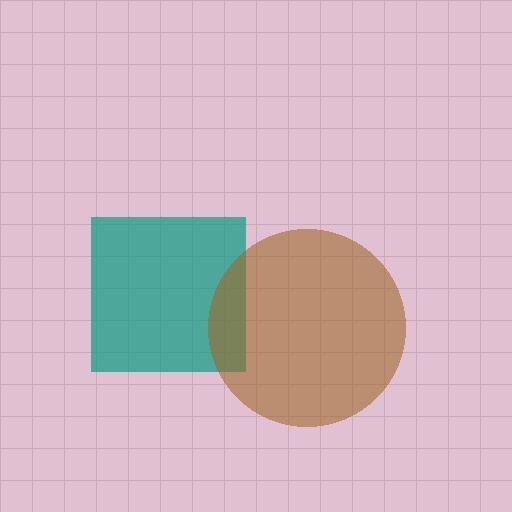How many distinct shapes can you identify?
There are 2 distinct shapes: a teal square, a brown circle.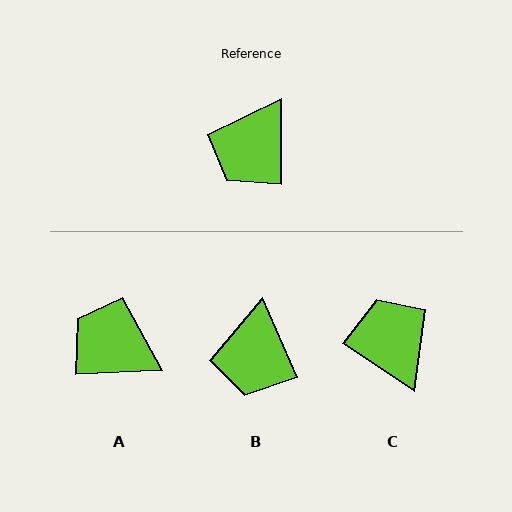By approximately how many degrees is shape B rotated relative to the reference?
Approximately 24 degrees counter-clockwise.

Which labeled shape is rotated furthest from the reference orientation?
C, about 124 degrees away.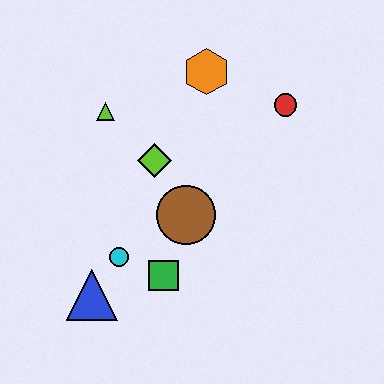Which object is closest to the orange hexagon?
The red circle is closest to the orange hexagon.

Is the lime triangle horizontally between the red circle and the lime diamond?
No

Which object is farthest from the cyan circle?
The red circle is farthest from the cyan circle.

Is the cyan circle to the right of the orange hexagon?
No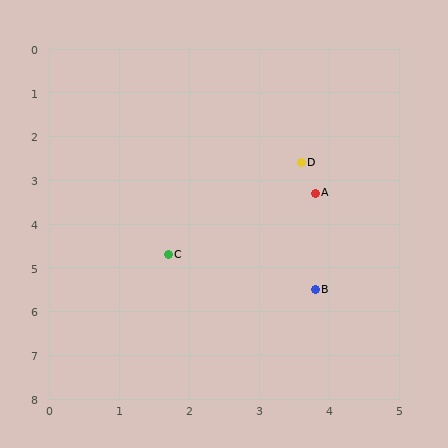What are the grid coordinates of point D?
Point D is at approximately (3.6, 2.6).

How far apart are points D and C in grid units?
Points D and C are about 2.8 grid units apart.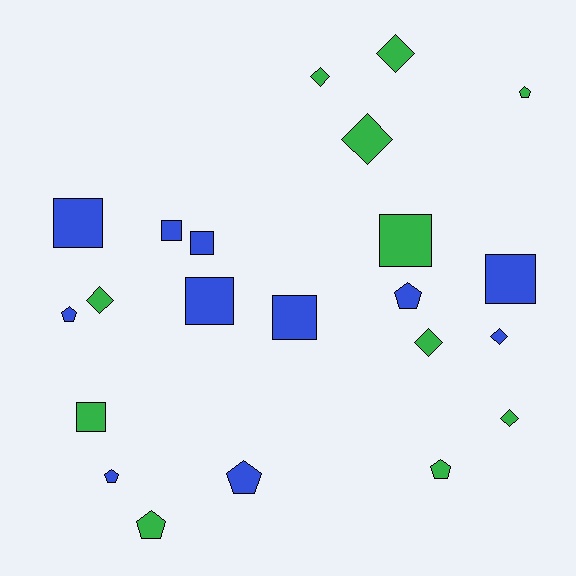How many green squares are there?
There are 2 green squares.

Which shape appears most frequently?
Square, with 8 objects.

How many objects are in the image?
There are 22 objects.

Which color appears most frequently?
Green, with 11 objects.